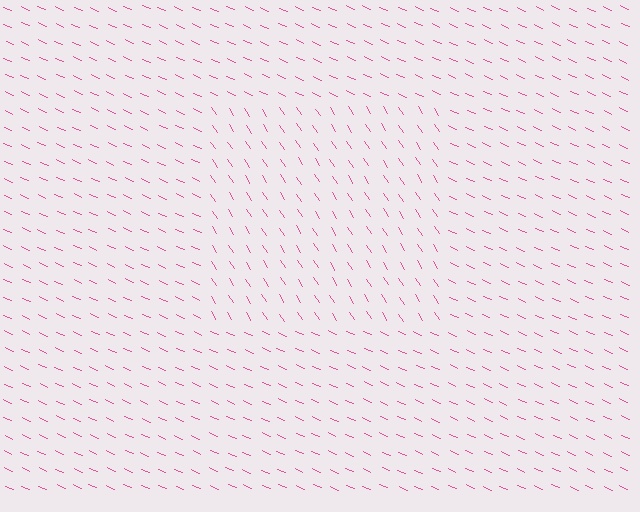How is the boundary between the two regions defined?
The boundary is defined purely by a change in line orientation (approximately 33 degrees difference). All lines are the same color and thickness.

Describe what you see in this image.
The image is filled with small pink line segments. A rectangle region in the image has lines oriented differently from the surrounding lines, creating a visible texture boundary.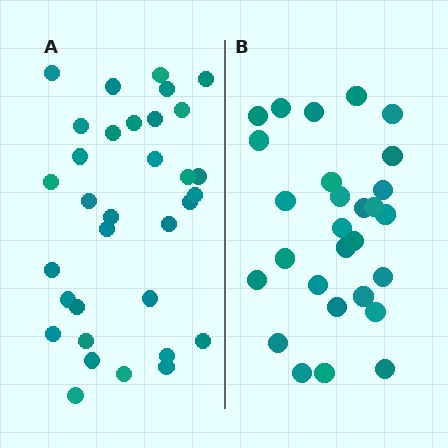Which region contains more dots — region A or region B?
Region A (the left region) has more dots.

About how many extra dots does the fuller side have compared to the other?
Region A has about 5 more dots than region B.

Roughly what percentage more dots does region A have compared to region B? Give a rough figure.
About 20% more.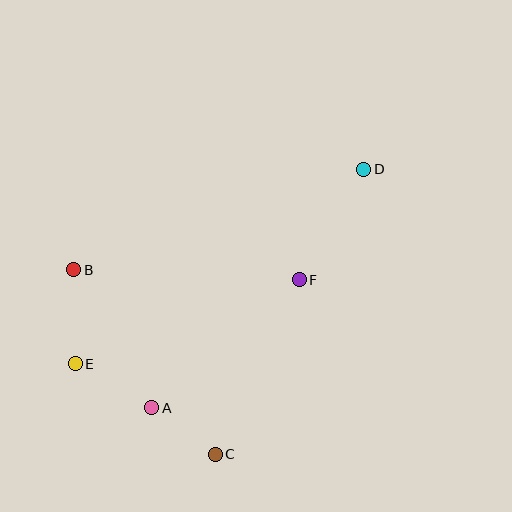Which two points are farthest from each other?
Points D and E are farthest from each other.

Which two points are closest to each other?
Points A and C are closest to each other.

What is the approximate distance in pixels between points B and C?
The distance between B and C is approximately 232 pixels.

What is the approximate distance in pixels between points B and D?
The distance between B and D is approximately 307 pixels.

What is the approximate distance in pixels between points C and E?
The distance between C and E is approximately 166 pixels.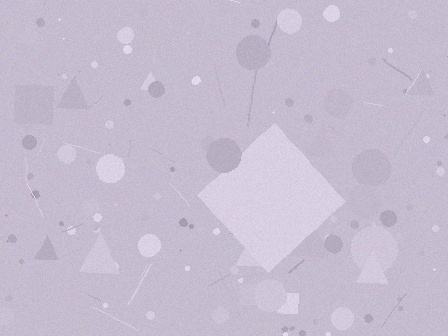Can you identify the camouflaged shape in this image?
The camouflaged shape is a diamond.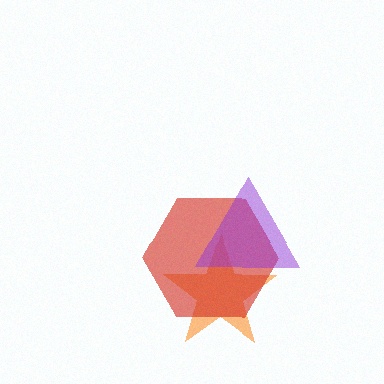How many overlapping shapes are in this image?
There are 3 overlapping shapes in the image.